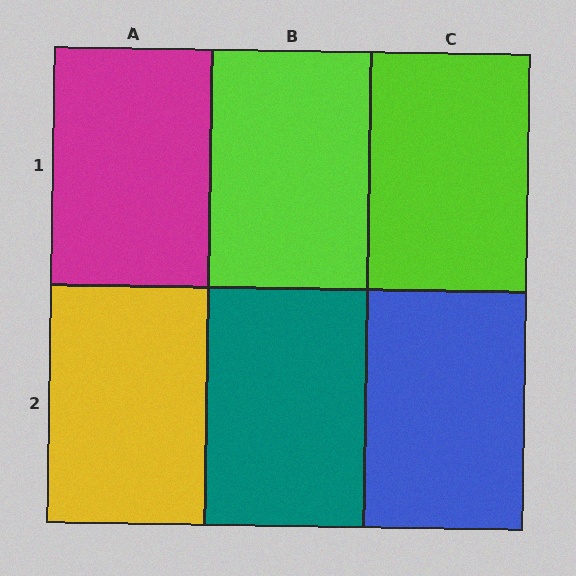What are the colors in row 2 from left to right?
Yellow, teal, blue.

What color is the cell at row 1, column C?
Lime.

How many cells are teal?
1 cell is teal.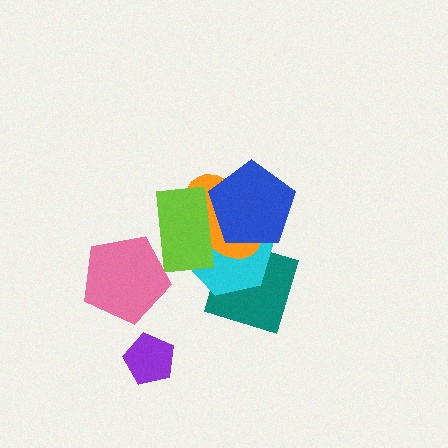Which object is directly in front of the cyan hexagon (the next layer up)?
The orange ellipse is directly in front of the cyan hexagon.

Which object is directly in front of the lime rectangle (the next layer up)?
The blue pentagon is directly in front of the lime rectangle.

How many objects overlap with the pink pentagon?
1 object overlaps with the pink pentagon.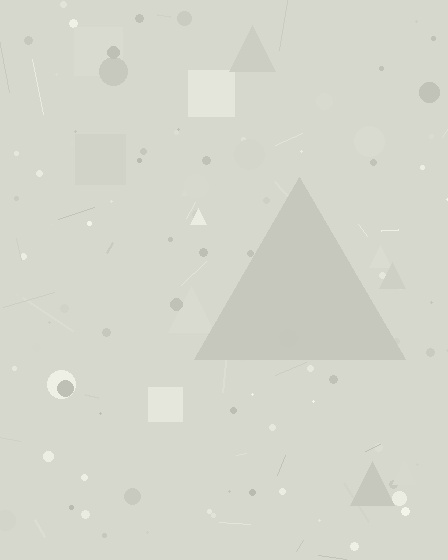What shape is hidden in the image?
A triangle is hidden in the image.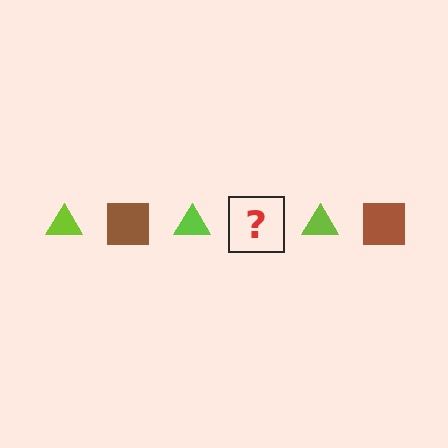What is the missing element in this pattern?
The missing element is a brown square.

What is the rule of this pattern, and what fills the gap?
The rule is that the pattern alternates between lime triangle and brown square. The gap should be filled with a brown square.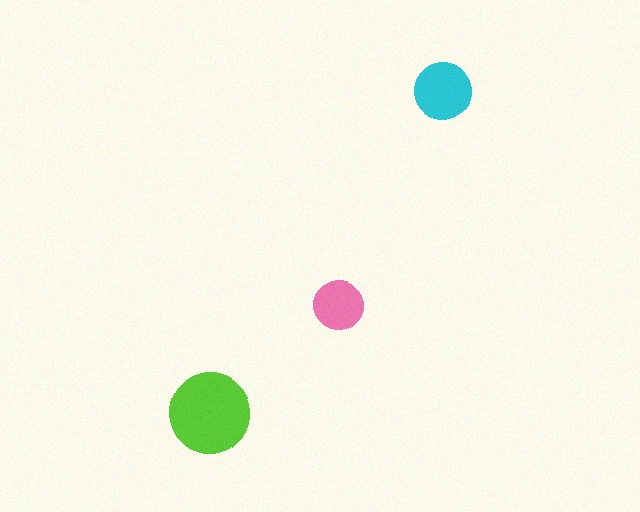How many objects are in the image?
There are 3 objects in the image.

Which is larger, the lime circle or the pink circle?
The lime one.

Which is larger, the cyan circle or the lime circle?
The lime one.